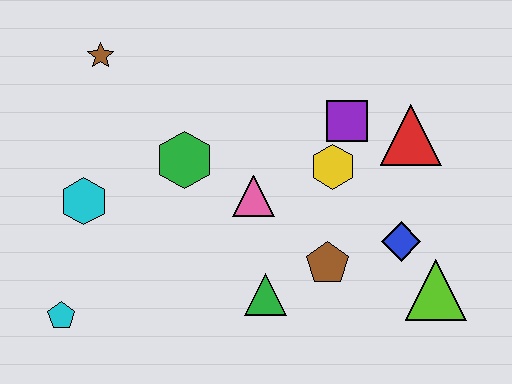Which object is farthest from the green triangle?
The brown star is farthest from the green triangle.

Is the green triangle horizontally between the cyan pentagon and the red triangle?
Yes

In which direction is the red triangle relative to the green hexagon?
The red triangle is to the right of the green hexagon.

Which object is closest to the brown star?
The green hexagon is closest to the brown star.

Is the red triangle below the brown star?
Yes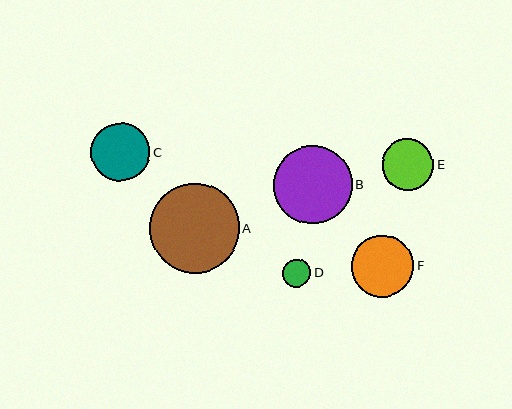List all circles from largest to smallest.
From largest to smallest: A, B, F, C, E, D.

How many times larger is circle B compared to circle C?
Circle B is approximately 1.3 times the size of circle C.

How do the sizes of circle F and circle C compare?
Circle F and circle C are approximately the same size.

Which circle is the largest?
Circle A is the largest with a size of approximately 90 pixels.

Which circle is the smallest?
Circle D is the smallest with a size of approximately 28 pixels.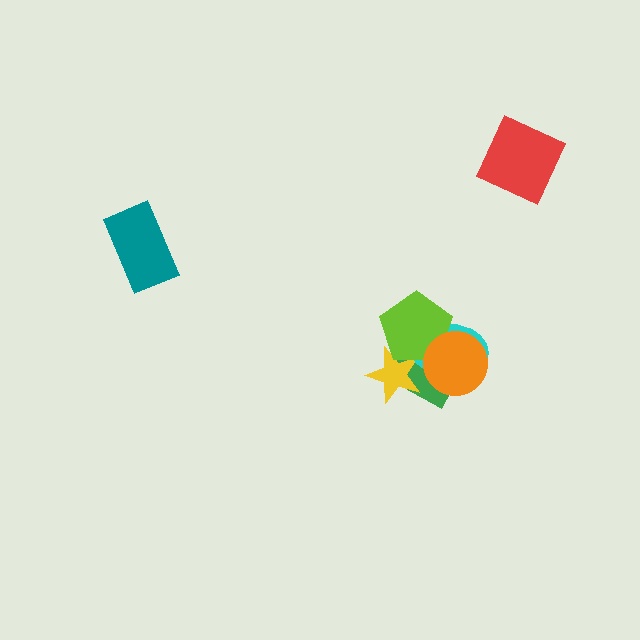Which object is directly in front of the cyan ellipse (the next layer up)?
The lime pentagon is directly in front of the cyan ellipse.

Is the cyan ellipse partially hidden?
Yes, it is partially covered by another shape.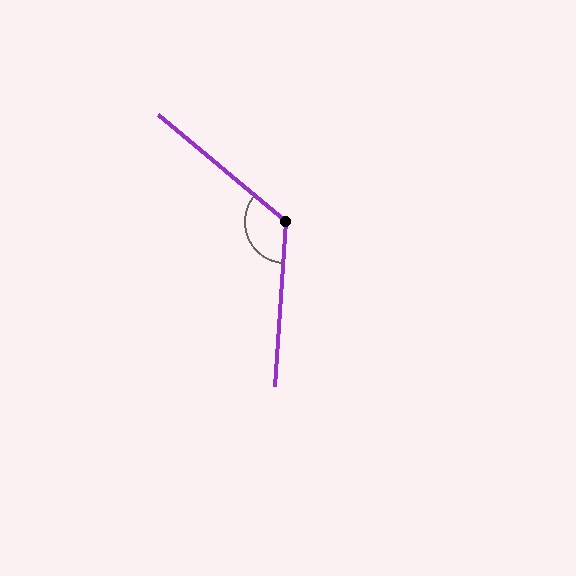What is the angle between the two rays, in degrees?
Approximately 126 degrees.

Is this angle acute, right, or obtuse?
It is obtuse.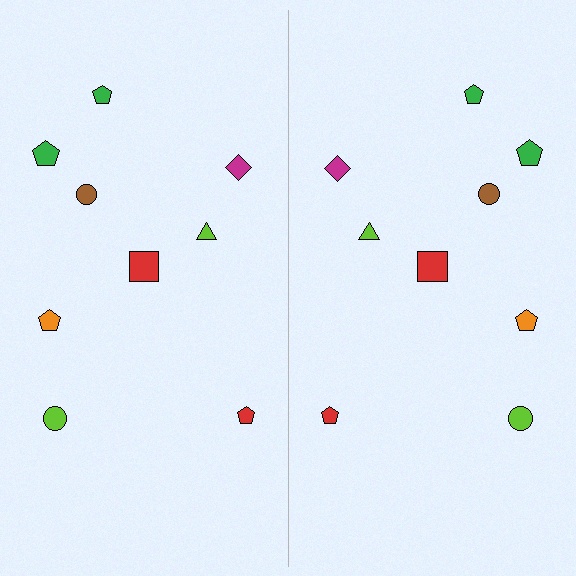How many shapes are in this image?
There are 18 shapes in this image.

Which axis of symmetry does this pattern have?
The pattern has a vertical axis of symmetry running through the center of the image.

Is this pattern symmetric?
Yes, this pattern has bilateral (reflection) symmetry.